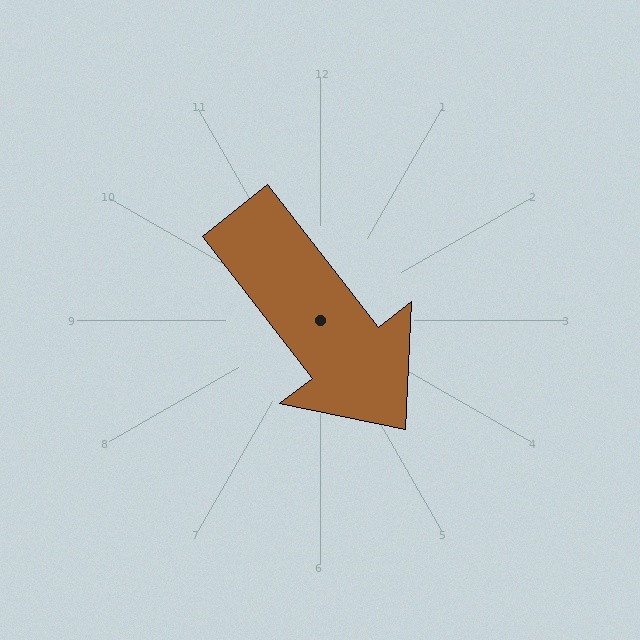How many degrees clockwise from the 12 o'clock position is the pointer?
Approximately 142 degrees.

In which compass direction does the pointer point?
Southeast.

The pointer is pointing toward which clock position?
Roughly 5 o'clock.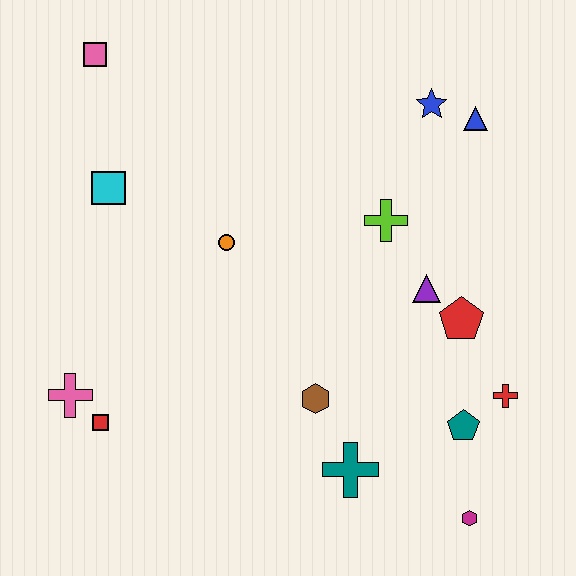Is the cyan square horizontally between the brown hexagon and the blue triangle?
No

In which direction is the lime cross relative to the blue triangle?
The lime cross is below the blue triangle.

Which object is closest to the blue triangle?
The blue star is closest to the blue triangle.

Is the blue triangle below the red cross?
No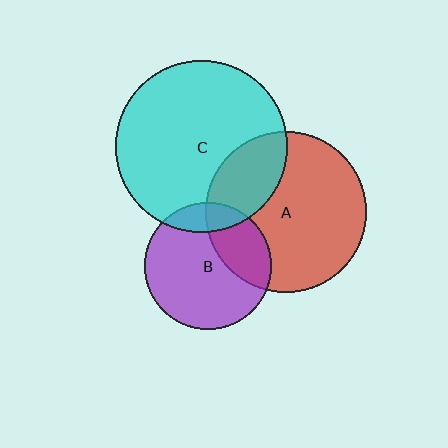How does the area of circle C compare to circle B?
Approximately 1.8 times.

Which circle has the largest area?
Circle C (cyan).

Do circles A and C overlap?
Yes.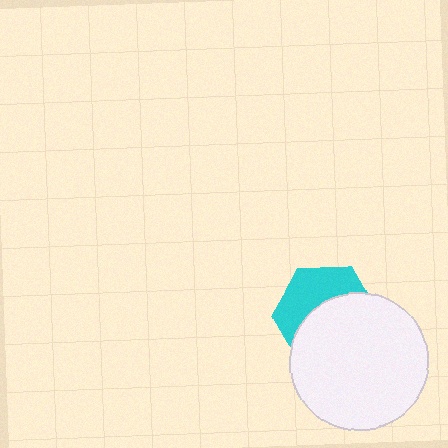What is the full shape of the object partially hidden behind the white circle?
The partially hidden object is a cyan hexagon.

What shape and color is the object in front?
The object in front is a white circle.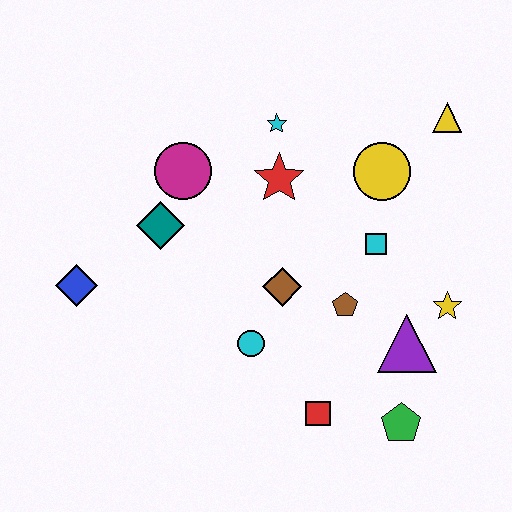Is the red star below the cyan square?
No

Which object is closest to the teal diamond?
The magenta circle is closest to the teal diamond.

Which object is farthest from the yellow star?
The blue diamond is farthest from the yellow star.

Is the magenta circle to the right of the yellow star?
No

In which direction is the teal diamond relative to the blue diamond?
The teal diamond is to the right of the blue diamond.